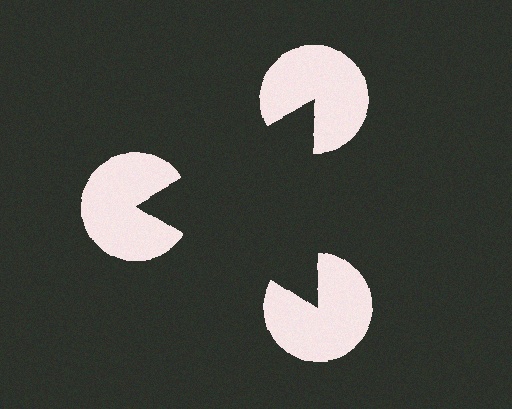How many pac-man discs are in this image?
There are 3 — one at each vertex of the illusory triangle.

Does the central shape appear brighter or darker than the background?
It typically appears slightly darker than the background, even though no actual brightness change is drawn.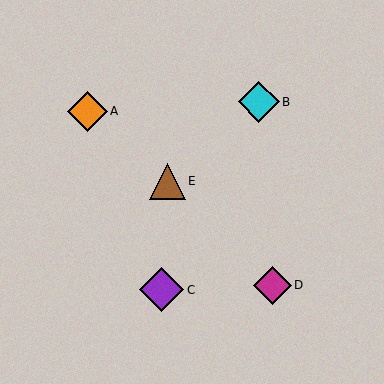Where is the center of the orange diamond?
The center of the orange diamond is at (87, 111).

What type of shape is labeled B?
Shape B is a cyan diamond.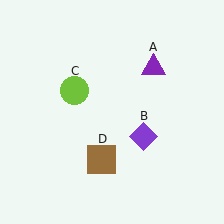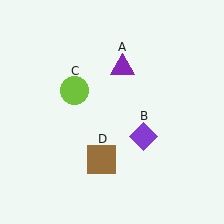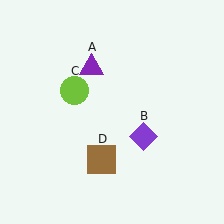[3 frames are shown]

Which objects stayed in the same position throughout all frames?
Purple diamond (object B) and lime circle (object C) and brown square (object D) remained stationary.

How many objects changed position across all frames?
1 object changed position: purple triangle (object A).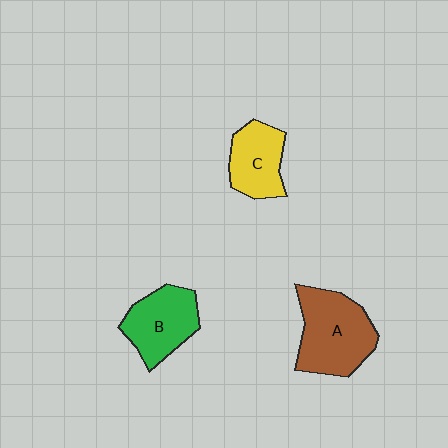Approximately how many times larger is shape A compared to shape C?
Approximately 1.5 times.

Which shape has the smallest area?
Shape C (yellow).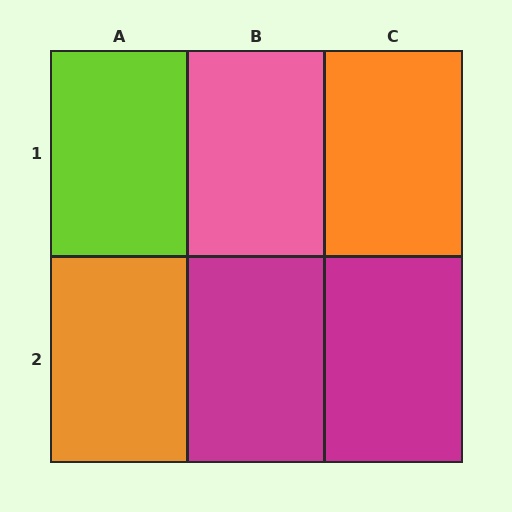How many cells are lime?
1 cell is lime.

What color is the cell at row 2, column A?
Orange.